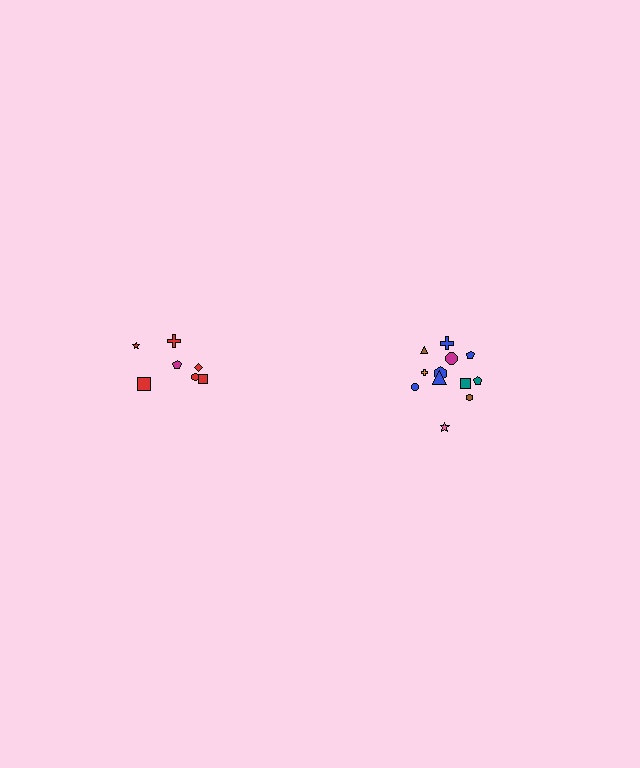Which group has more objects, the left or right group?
The right group.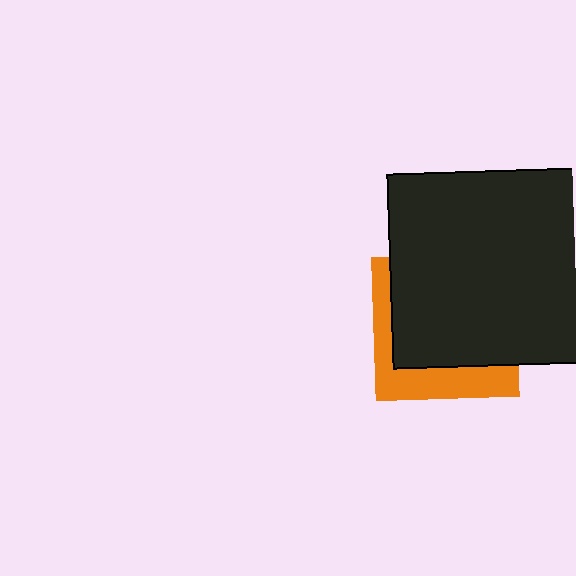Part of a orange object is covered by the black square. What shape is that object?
It is a square.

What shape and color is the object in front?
The object in front is a black square.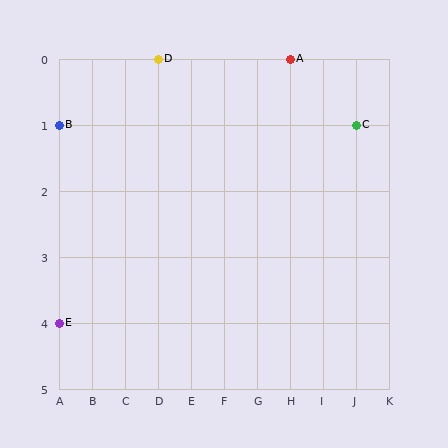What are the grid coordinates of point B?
Point B is at grid coordinates (A, 1).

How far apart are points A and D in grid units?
Points A and D are 4 columns apart.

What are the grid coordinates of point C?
Point C is at grid coordinates (J, 1).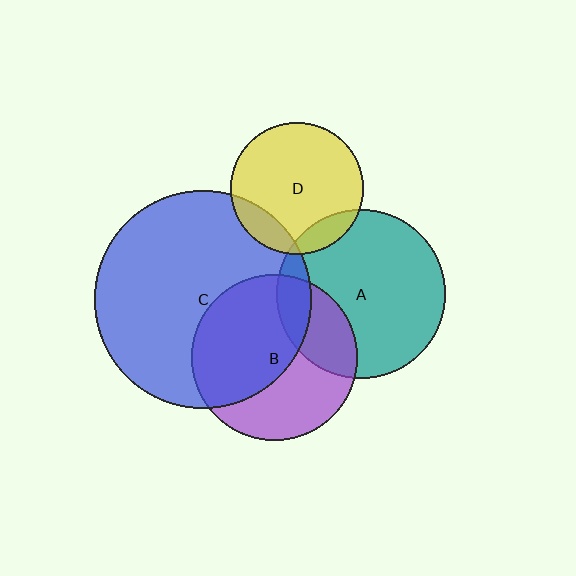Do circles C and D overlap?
Yes.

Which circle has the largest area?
Circle C (blue).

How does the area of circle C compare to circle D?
Approximately 2.7 times.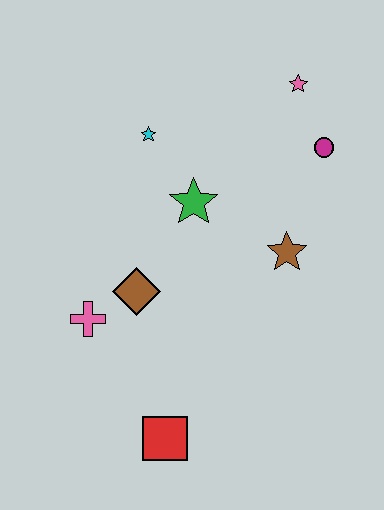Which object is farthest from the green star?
The red square is farthest from the green star.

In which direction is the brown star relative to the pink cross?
The brown star is to the right of the pink cross.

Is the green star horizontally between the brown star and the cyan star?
Yes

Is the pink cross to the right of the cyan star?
No